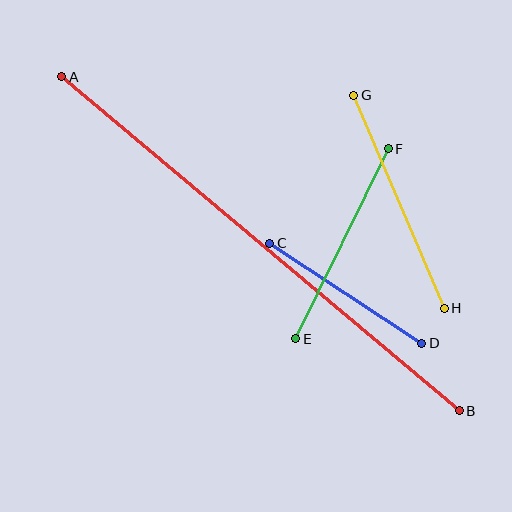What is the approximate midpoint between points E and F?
The midpoint is at approximately (342, 244) pixels.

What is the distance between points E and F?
The distance is approximately 211 pixels.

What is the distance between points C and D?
The distance is approximately 182 pixels.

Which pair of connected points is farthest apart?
Points A and B are farthest apart.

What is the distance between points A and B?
The distance is approximately 519 pixels.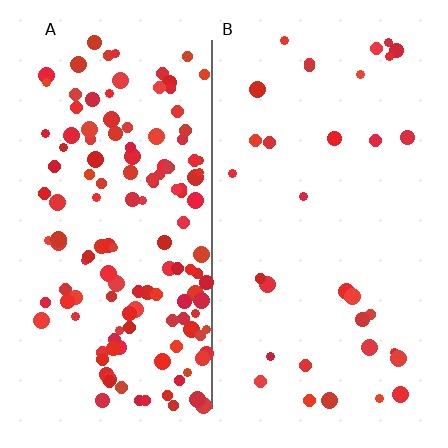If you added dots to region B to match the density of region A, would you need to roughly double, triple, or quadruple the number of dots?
Approximately quadruple.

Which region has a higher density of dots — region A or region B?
A (the left).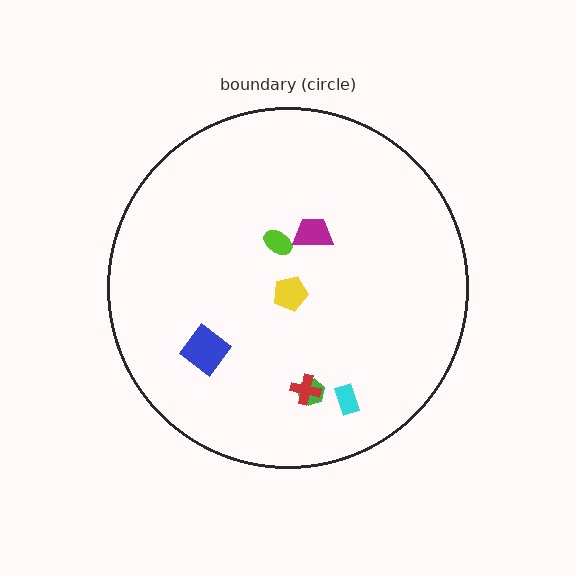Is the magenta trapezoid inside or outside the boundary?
Inside.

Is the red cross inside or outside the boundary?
Inside.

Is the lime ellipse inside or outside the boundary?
Inside.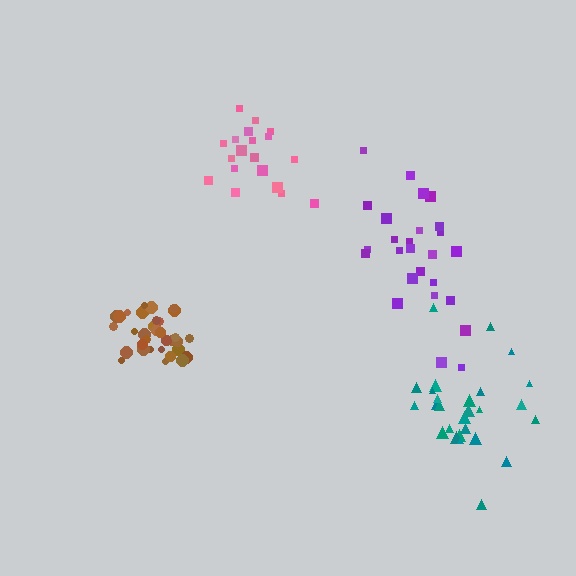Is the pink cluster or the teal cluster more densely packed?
Pink.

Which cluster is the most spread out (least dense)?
Purple.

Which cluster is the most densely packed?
Brown.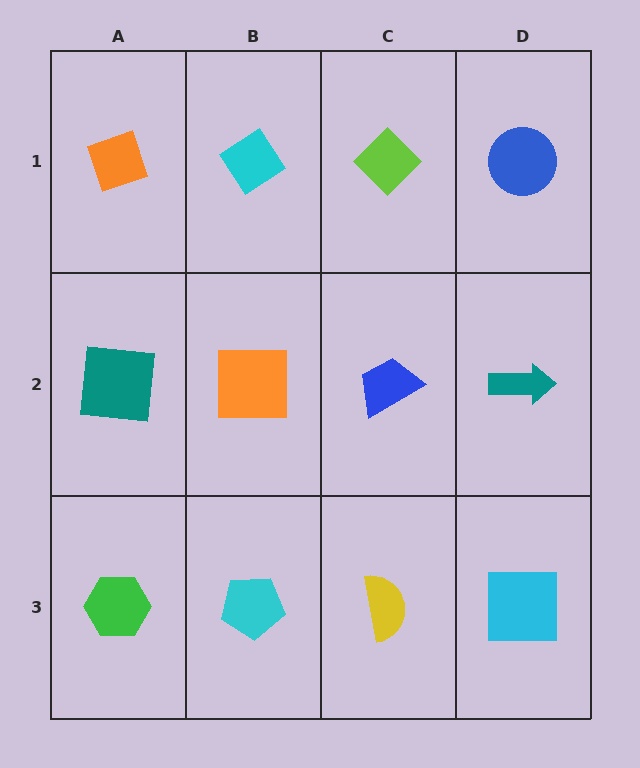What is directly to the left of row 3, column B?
A green hexagon.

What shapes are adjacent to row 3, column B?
An orange square (row 2, column B), a green hexagon (row 3, column A), a yellow semicircle (row 3, column C).